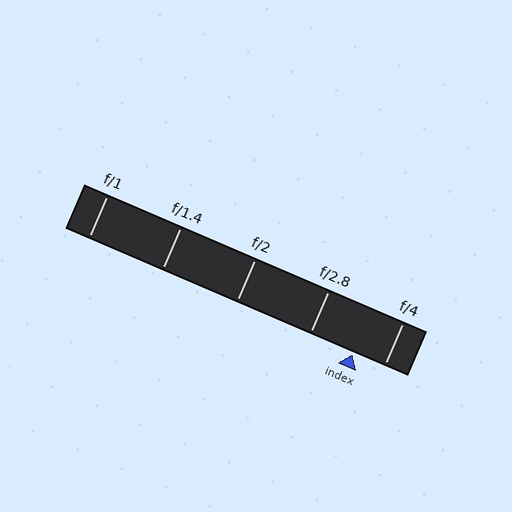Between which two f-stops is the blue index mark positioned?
The index mark is between f/2.8 and f/4.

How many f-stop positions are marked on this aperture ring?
There are 5 f-stop positions marked.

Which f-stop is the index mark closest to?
The index mark is closest to f/4.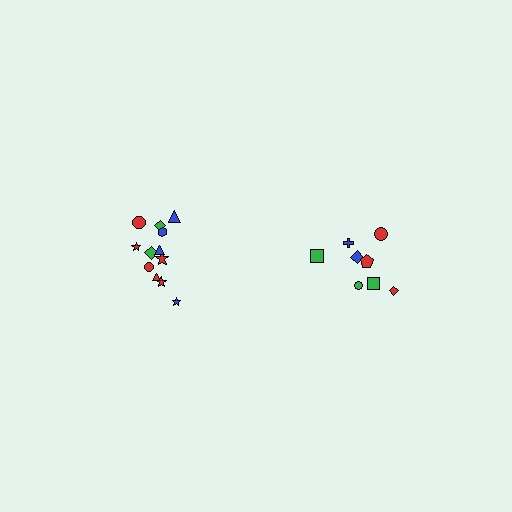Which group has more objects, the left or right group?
The left group.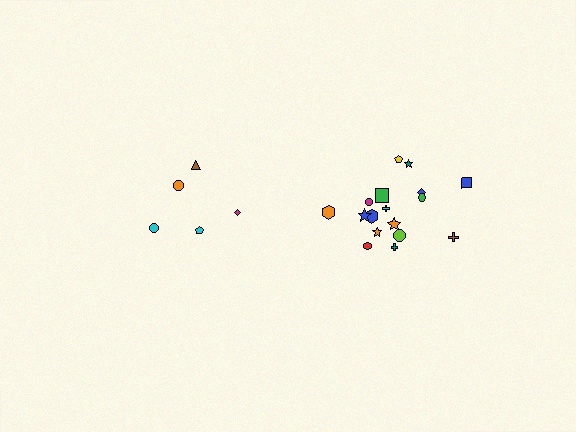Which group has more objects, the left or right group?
The right group.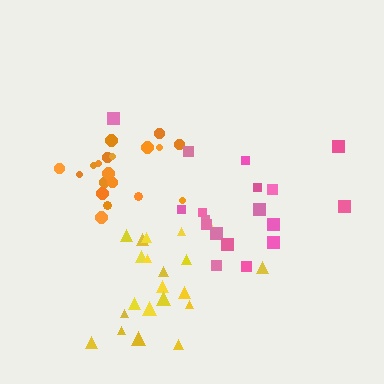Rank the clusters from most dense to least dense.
orange, yellow, pink.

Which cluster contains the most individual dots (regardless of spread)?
Yellow (21).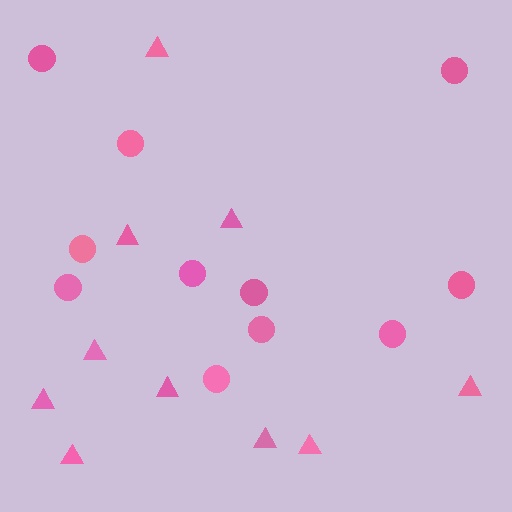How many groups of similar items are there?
There are 2 groups: one group of circles (11) and one group of triangles (10).